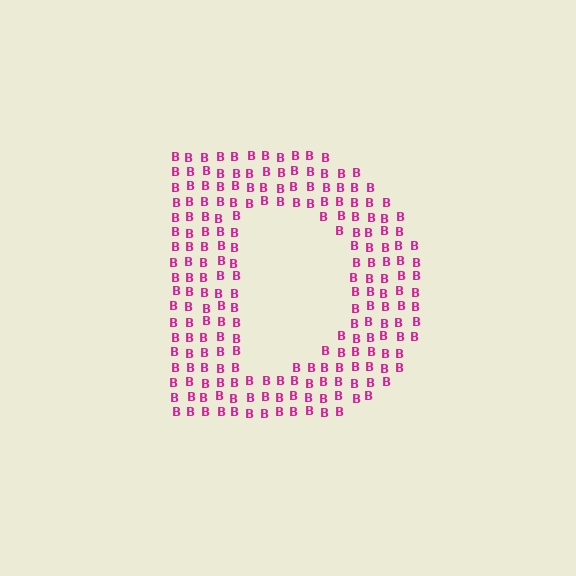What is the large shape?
The large shape is the letter D.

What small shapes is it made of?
It is made of small letter B's.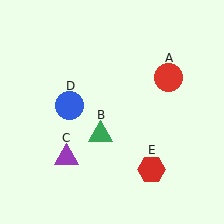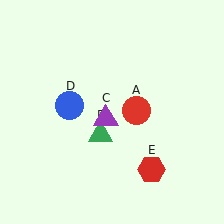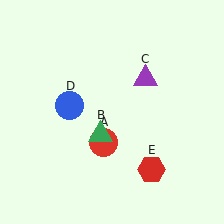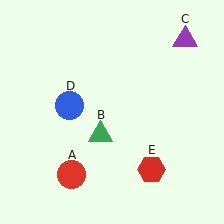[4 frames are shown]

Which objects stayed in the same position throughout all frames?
Green triangle (object B) and blue circle (object D) and red hexagon (object E) remained stationary.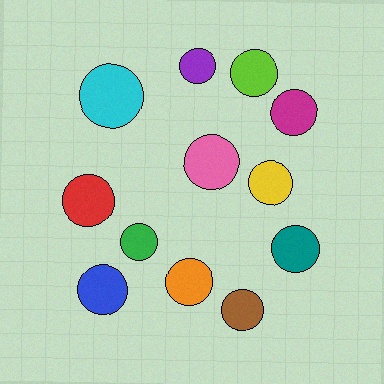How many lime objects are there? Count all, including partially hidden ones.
There is 1 lime object.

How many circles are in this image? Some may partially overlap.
There are 12 circles.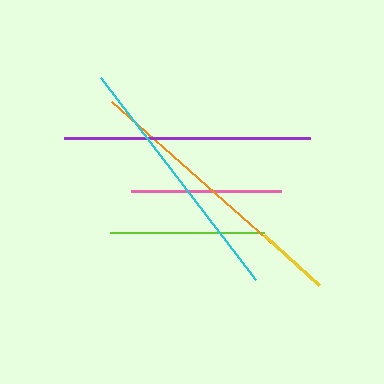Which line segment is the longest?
The cyan line is the longest at approximately 255 pixels.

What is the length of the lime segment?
The lime segment is approximately 153 pixels long.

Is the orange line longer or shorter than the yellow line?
The orange line is longer than the yellow line.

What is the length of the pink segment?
The pink segment is approximately 150 pixels long.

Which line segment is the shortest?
The yellow line is the shortest at approximately 74 pixels.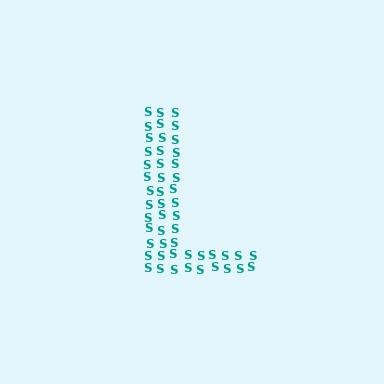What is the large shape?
The large shape is the letter L.